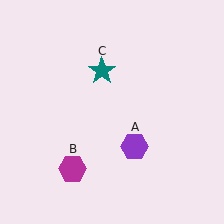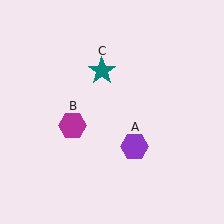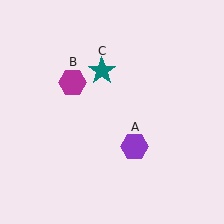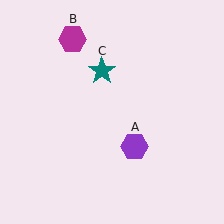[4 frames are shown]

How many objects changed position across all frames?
1 object changed position: magenta hexagon (object B).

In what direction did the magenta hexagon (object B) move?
The magenta hexagon (object B) moved up.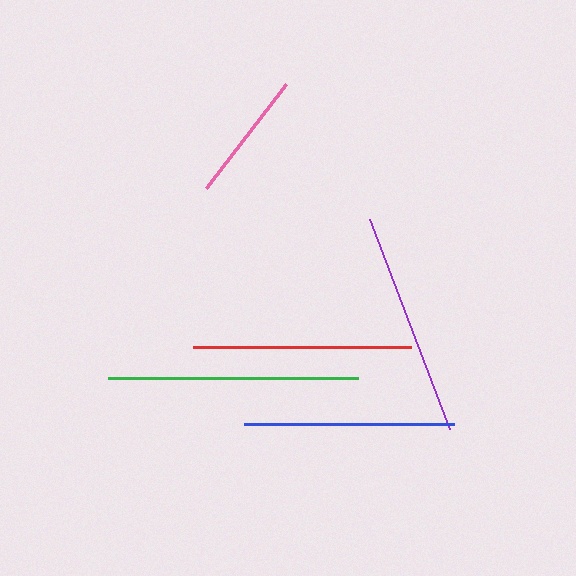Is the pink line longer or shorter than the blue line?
The blue line is longer than the pink line.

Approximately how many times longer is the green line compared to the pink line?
The green line is approximately 1.9 times the length of the pink line.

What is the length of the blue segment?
The blue segment is approximately 210 pixels long.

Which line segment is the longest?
The green line is the longest at approximately 250 pixels.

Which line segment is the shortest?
The pink line is the shortest at approximately 131 pixels.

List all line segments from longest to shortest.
From longest to shortest: green, purple, red, blue, pink.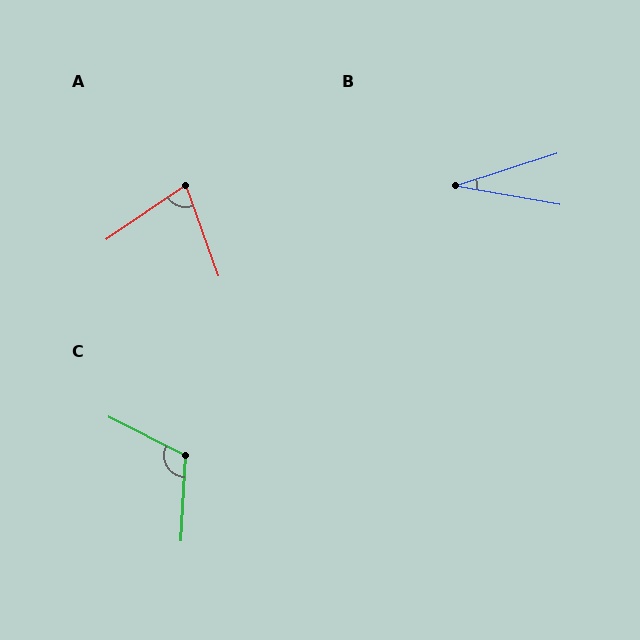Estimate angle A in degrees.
Approximately 75 degrees.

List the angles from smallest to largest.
B (28°), A (75°), C (114°).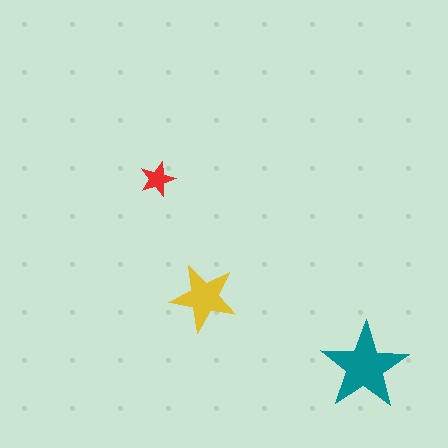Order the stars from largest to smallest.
the teal one, the yellow one, the red one.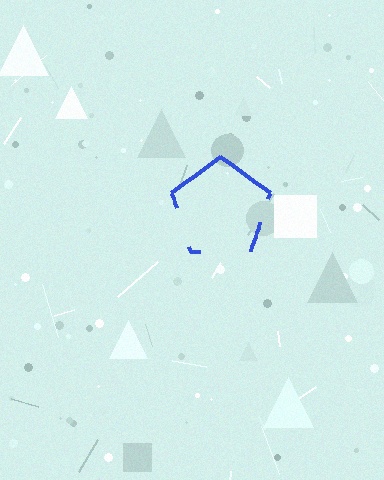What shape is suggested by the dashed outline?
The dashed outline suggests a pentagon.